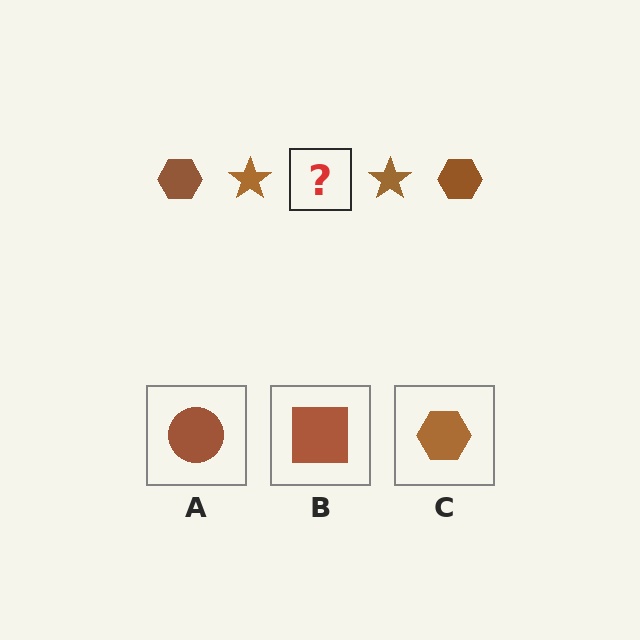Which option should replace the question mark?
Option C.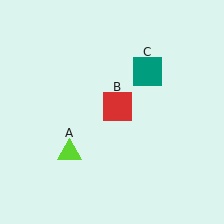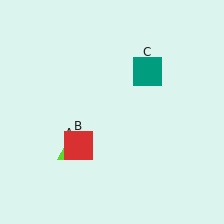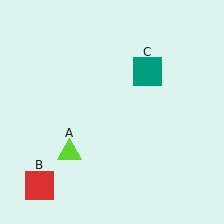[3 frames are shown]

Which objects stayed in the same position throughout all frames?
Lime triangle (object A) and teal square (object C) remained stationary.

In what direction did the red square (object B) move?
The red square (object B) moved down and to the left.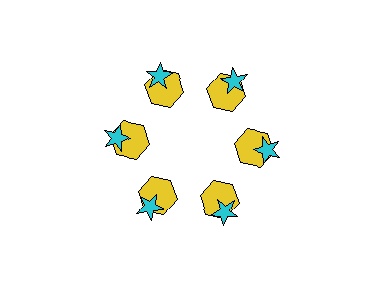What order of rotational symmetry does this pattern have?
This pattern has 6-fold rotational symmetry.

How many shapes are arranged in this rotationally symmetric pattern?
There are 12 shapes, arranged in 6 groups of 2.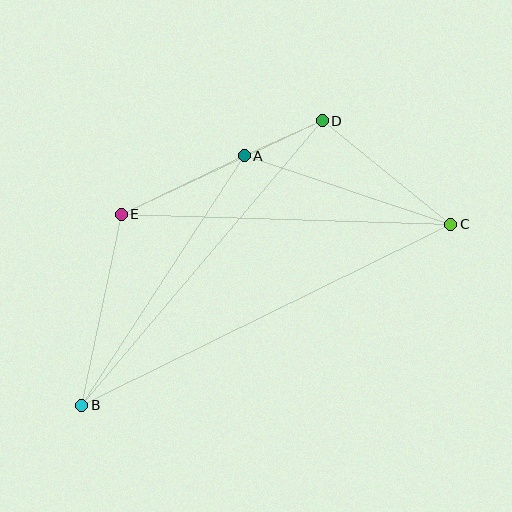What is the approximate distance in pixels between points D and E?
The distance between D and E is approximately 222 pixels.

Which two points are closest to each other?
Points A and D are closest to each other.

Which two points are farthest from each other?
Points B and C are farthest from each other.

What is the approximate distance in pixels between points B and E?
The distance between B and E is approximately 195 pixels.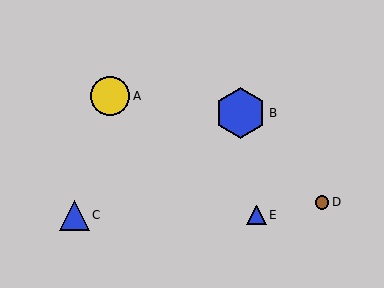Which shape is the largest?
The blue hexagon (labeled B) is the largest.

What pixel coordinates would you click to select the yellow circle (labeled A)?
Click at (110, 96) to select the yellow circle A.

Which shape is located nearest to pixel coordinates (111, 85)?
The yellow circle (labeled A) at (110, 96) is nearest to that location.